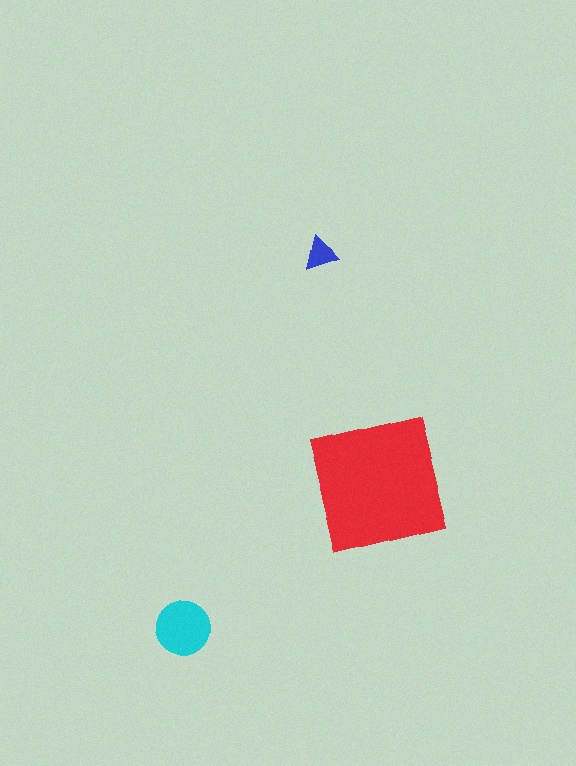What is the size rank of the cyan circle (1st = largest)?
2nd.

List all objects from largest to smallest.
The red square, the cyan circle, the blue triangle.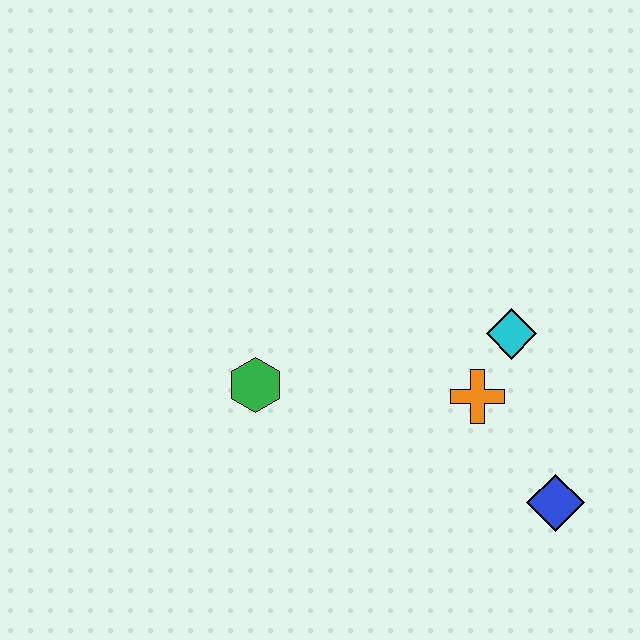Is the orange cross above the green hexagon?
No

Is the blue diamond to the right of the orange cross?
Yes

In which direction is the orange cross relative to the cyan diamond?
The orange cross is below the cyan diamond.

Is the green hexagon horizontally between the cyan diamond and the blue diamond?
No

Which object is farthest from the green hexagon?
The blue diamond is farthest from the green hexagon.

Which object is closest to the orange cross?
The cyan diamond is closest to the orange cross.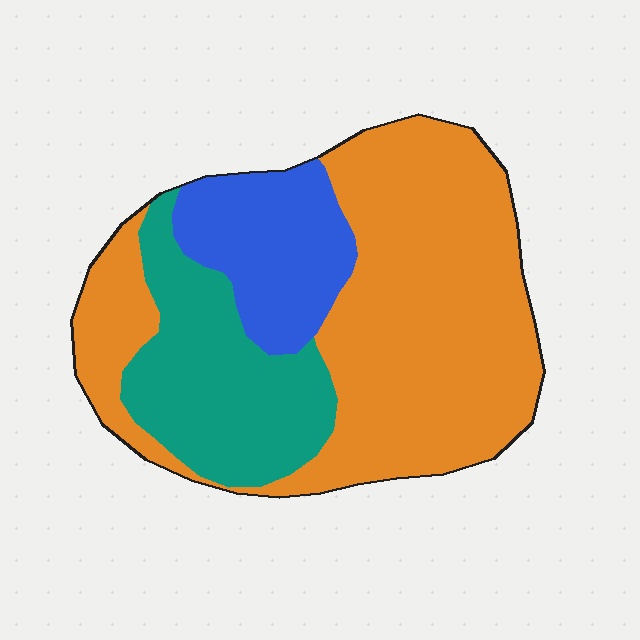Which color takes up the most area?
Orange, at roughly 60%.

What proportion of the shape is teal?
Teal covers around 25% of the shape.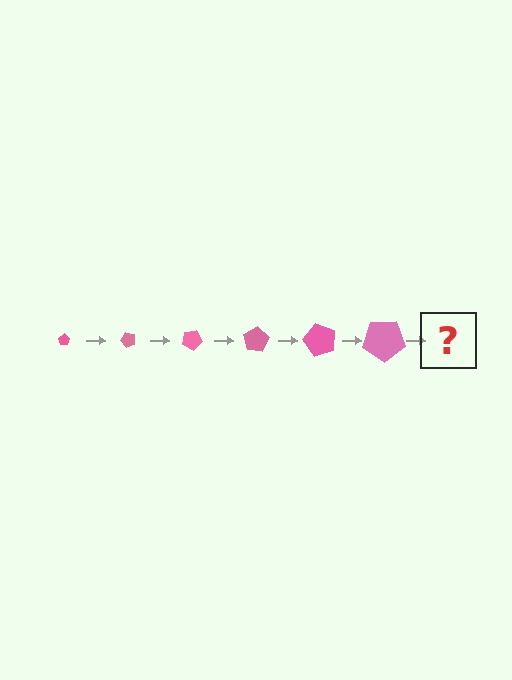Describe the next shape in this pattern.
It should be a pentagon, larger than the previous one and rotated 300 degrees from the start.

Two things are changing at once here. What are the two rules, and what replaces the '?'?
The two rules are that the pentagon grows larger each step and it rotates 50 degrees each step. The '?' should be a pentagon, larger than the previous one and rotated 300 degrees from the start.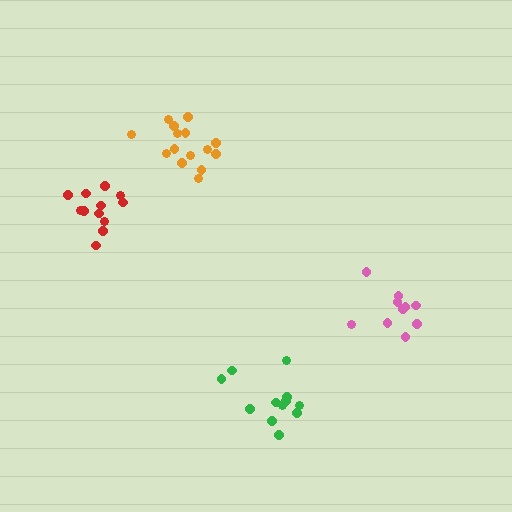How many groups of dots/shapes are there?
There are 4 groups.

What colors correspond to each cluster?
The clusters are colored: green, pink, red, orange.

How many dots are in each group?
Group 1: 12 dots, Group 2: 10 dots, Group 3: 12 dots, Group 4: 15 dots (49 total).